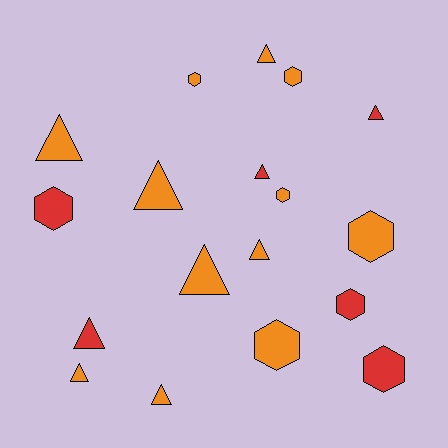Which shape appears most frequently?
Triangle, with 10 objects.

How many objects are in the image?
There are 18 objects.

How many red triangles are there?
There are 3 red triangles.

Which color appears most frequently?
Orange, with 12 objects.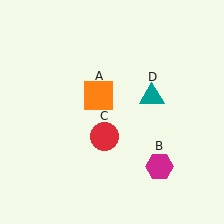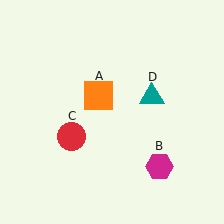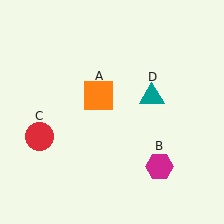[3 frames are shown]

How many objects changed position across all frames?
1 object changed position: red circle (object C).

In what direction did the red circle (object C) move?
The red circle (object C) moved left.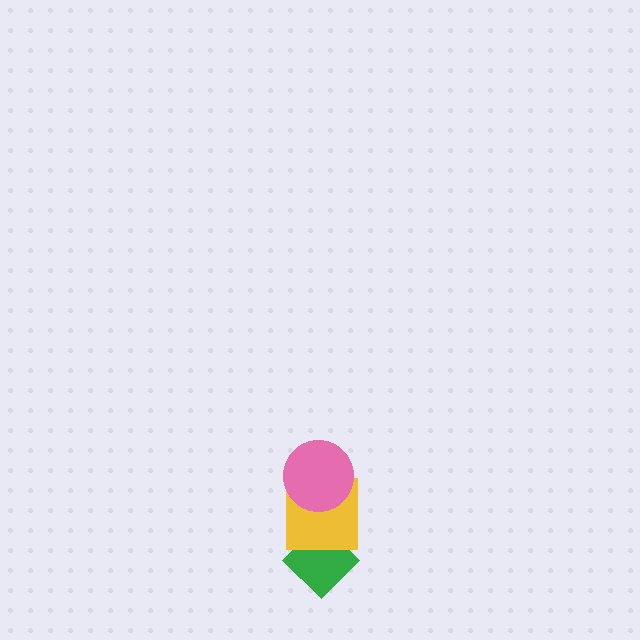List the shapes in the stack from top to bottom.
From top to bottom: the pink circle, the yellow square, the green diamond.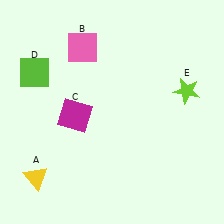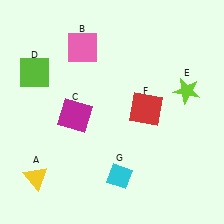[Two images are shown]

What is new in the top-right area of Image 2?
A red square (F) was added in the top-right area of Image 2.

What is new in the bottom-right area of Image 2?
A cyan diamond (G) was added in the bottom-right area of Image 2.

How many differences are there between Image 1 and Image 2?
There are 2 differences between the two images.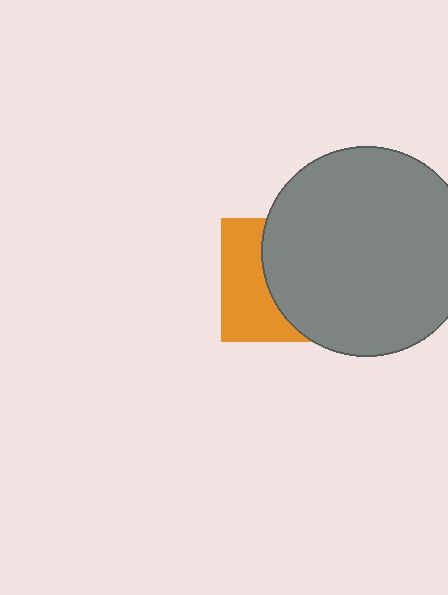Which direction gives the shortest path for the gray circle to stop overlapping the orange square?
Moving right gives the shortest separation.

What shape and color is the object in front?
The object in front is a gray circle.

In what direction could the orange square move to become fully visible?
The orange square could move left. That would shift it out from behind the gray circle entirely.